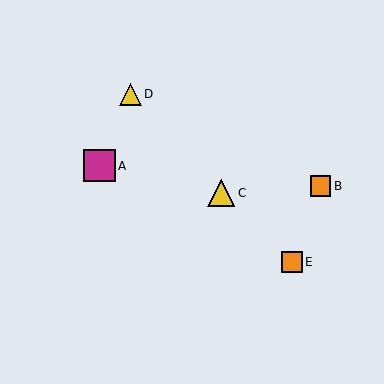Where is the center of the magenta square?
The center of the magenta square is at (99, 166).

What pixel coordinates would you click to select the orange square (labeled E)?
Click at (292, 262) to select the orange square E.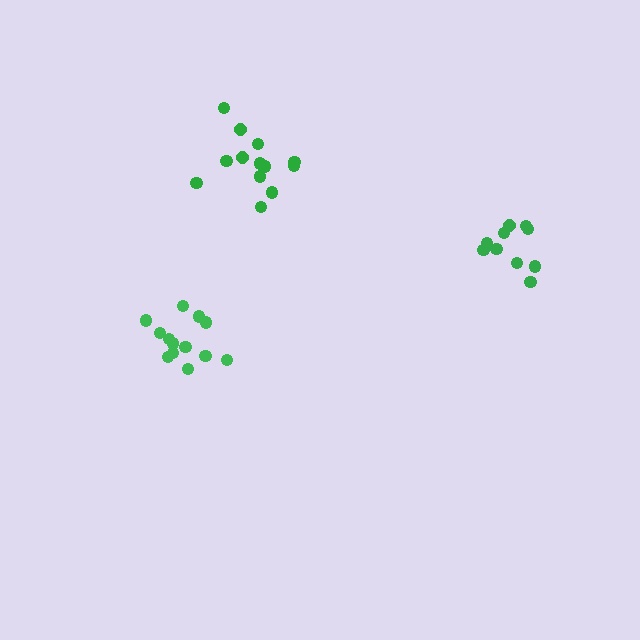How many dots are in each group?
Group 1: 13 dots, Group 2: 10 dots, Group 3: 13 dots (36 total).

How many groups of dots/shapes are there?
There are 3 groups.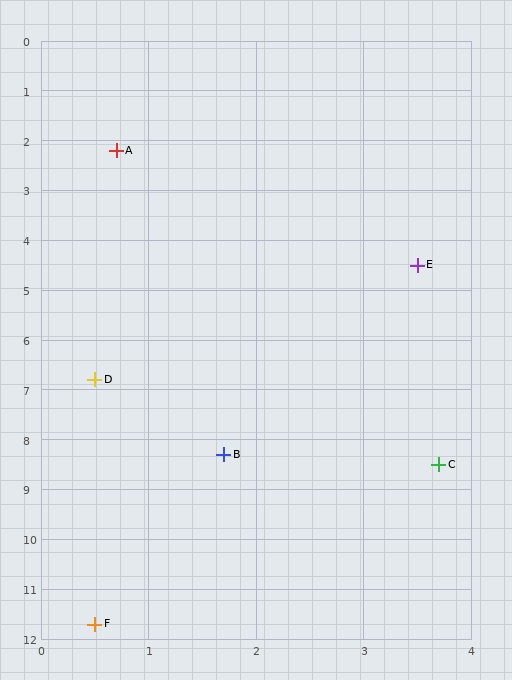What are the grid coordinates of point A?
Point A is at approximately (0.7, 2.2).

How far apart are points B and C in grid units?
Points B and C are about 2.0 grid units apart.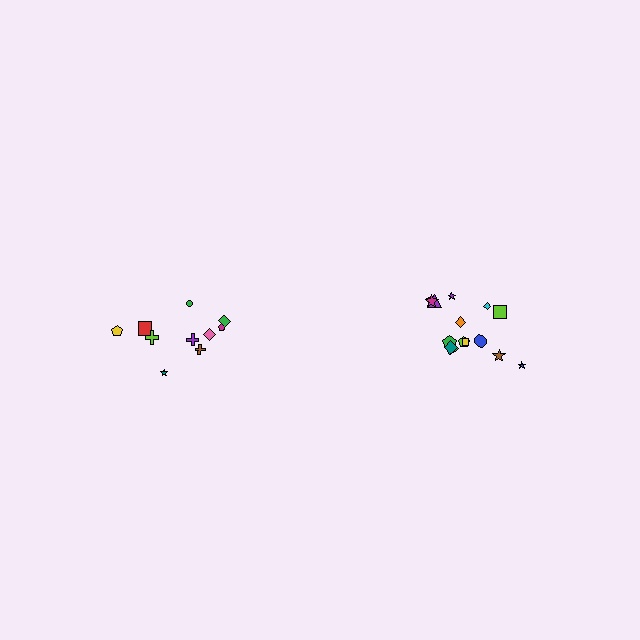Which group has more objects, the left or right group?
The right group.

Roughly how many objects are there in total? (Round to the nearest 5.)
Roughly 25 objects in total.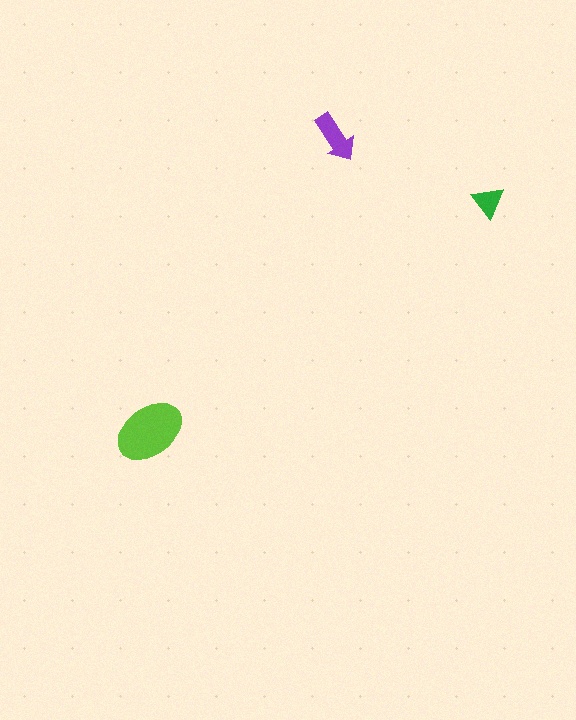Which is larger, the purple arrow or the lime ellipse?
The lime ellipse.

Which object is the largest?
The lime ellipse.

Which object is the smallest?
The green triangle.